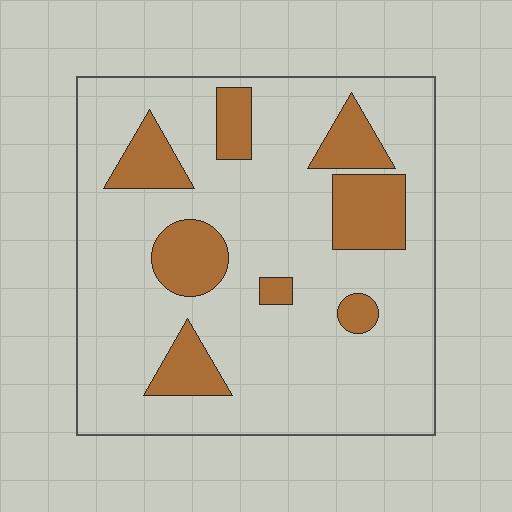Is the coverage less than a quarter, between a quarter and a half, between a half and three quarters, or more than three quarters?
Less than a quarter.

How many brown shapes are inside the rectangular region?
8.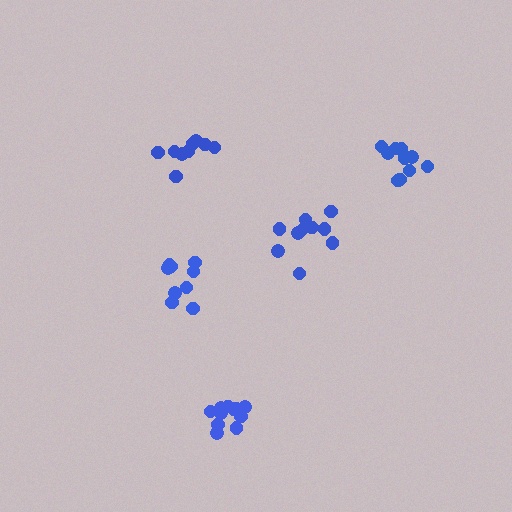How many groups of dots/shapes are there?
There are 5 groups.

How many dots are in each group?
Group 1: 9 dots, Group 2: 9 dots, Group 3: 10 dots, Group 4: 14 dots, Group 5: 10 dots (52 total).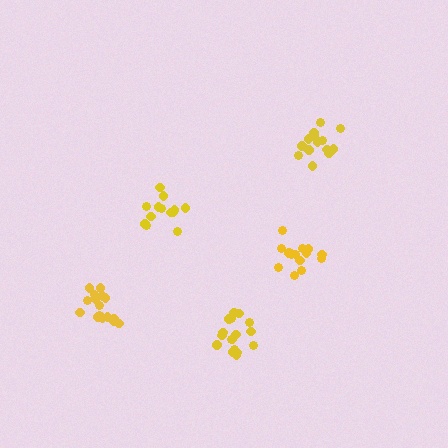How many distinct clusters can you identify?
There are 5 distinct clusters.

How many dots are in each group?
Group 1: 14 dots, Group 2: 17 dots, Group 3: 13 dots, Group 4: 17 dots, Group 5: 14 dots (75 total).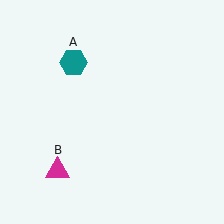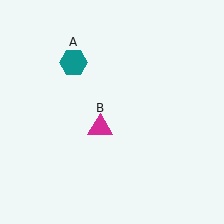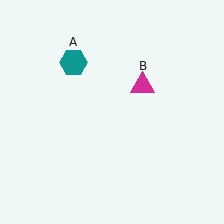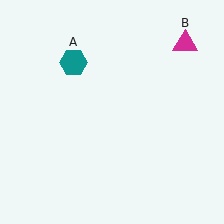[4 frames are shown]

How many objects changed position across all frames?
1 object changed position: magenta triangle (object B).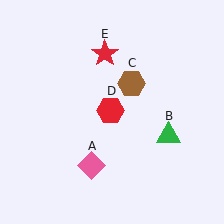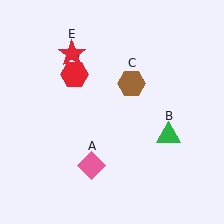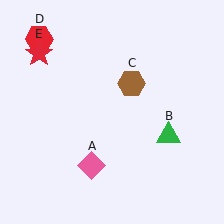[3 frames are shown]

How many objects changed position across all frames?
2 objects changed position: red hexagon (object D), red star (object E).